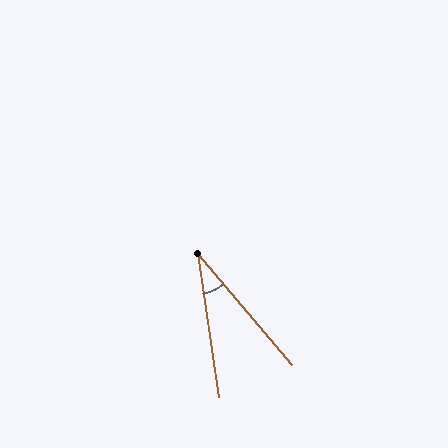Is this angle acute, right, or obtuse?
It is acute.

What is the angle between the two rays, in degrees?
Approximately 32 degrees.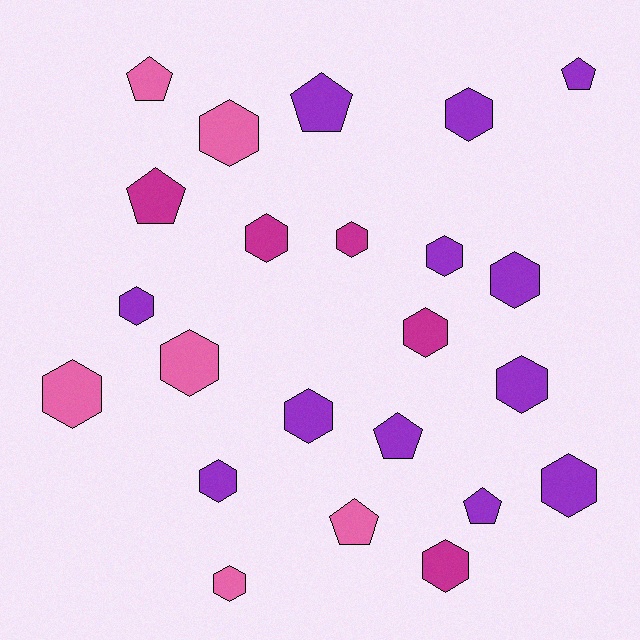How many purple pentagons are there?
There are 4 purple pentagons.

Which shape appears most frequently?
Hexagon, with 16 objects.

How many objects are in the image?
There are 23 objects.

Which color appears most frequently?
Purple, with 12 objects.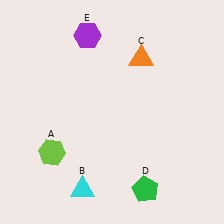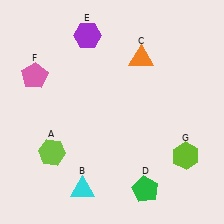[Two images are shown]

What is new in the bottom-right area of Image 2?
A lime hexagon (G) was added in the bottom-right area of Image 2.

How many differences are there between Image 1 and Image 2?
There are 2 differences between the two images.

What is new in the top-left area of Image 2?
A pink pentagon (F) was added in the top-left area of Image 2.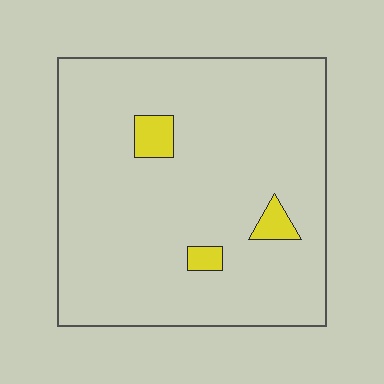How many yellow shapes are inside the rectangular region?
3.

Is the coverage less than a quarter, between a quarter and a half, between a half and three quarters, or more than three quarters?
Less than a quarter.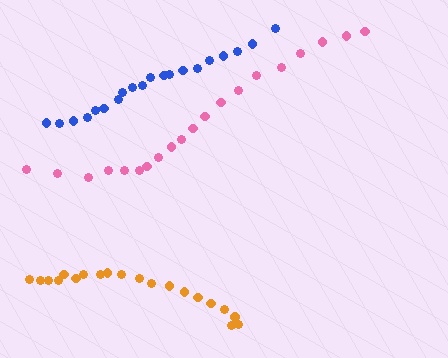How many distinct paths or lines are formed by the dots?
There are 3 distinct paths.